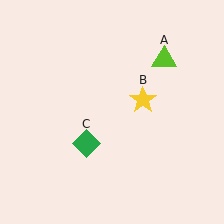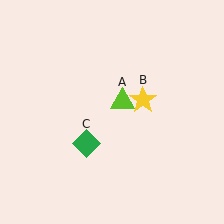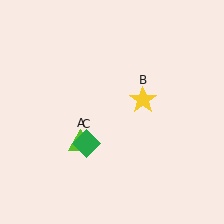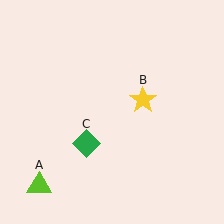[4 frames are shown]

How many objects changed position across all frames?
1 object changed position: lime triangle (object A).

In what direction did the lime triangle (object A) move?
The lime triangle (object A) moved down and to the left.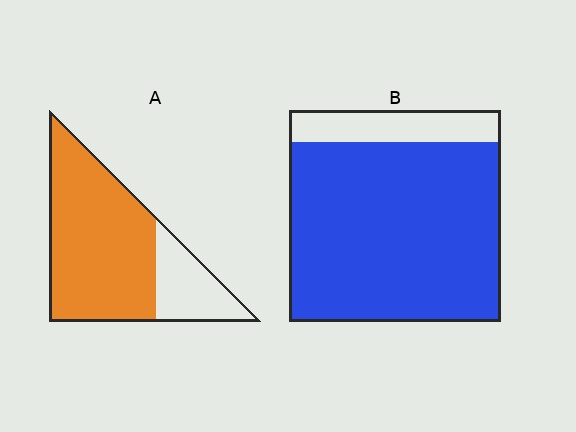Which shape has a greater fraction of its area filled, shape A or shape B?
Shape B.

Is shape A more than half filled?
Yes.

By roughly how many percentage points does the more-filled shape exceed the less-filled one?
By roughly 10 percentage points (B over A).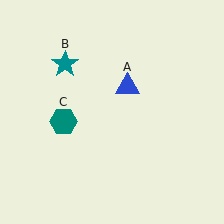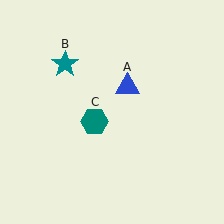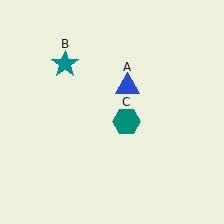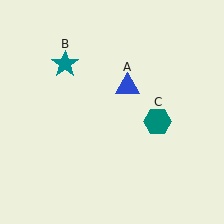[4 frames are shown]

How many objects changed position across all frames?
1 object changed position: teal hexagon (object C).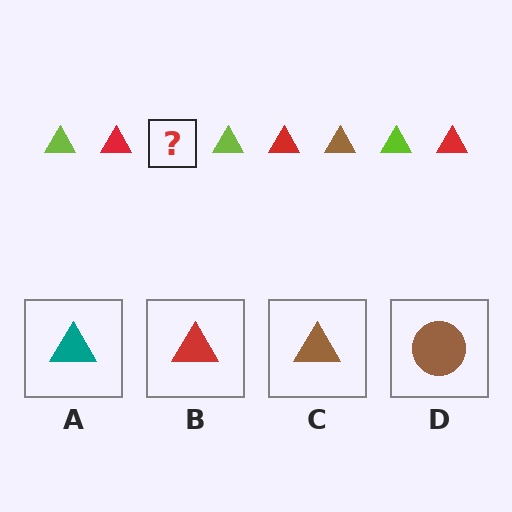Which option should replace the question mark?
Option C.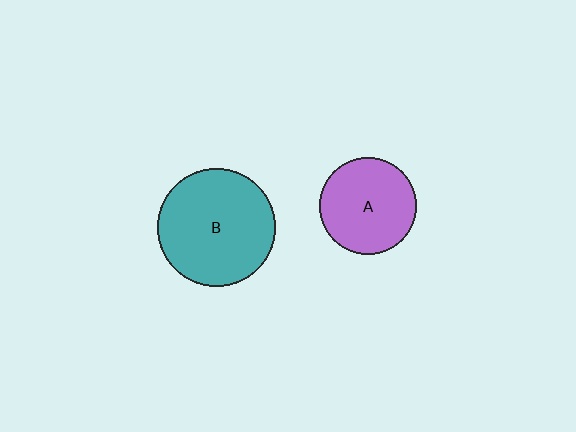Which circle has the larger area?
Circle B (teal).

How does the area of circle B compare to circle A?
Approximately 1.5 times.